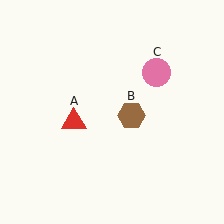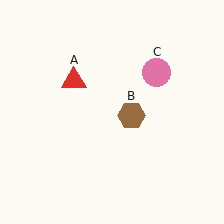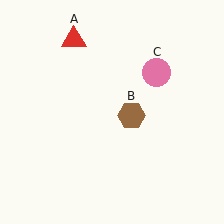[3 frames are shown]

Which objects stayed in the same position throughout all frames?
Brown hexagon (object B) and pink circle (object C) remained stationary.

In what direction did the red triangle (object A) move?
The red triangle (object A) moved up.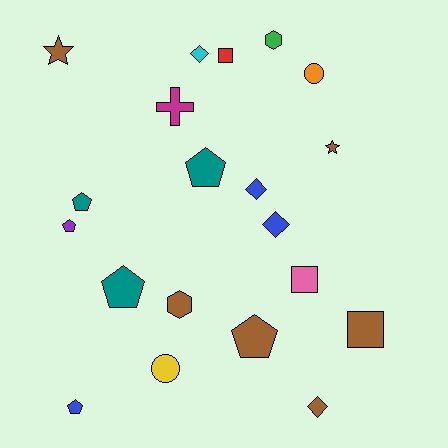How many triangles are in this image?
There are no triangles.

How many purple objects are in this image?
There is 1 purple object.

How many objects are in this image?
There are 20 objects.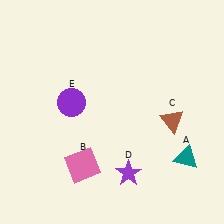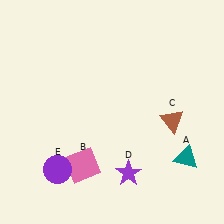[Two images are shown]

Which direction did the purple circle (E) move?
The purple circle (E) moved down.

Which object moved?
The purple circle (E) moved down.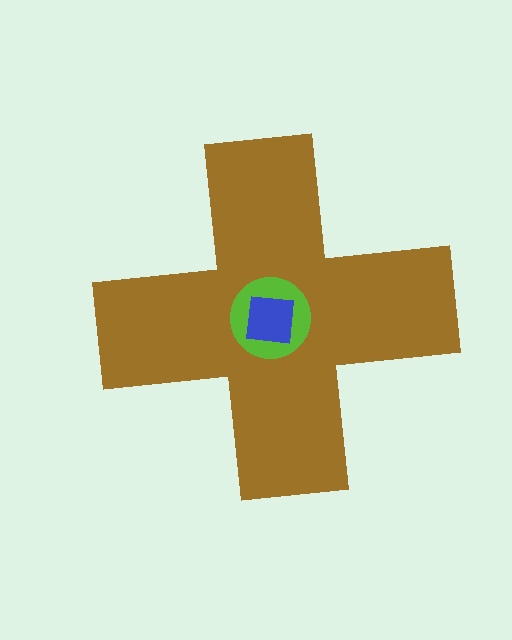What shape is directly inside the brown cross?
The lime circle.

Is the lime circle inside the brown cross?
Yes.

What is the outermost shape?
The brown cross.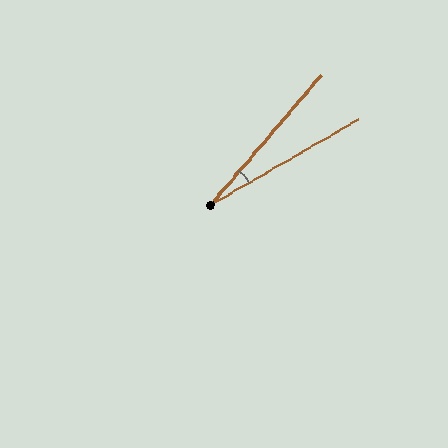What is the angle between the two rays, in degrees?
Approximately 19 degrees.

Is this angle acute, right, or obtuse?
It is acute.